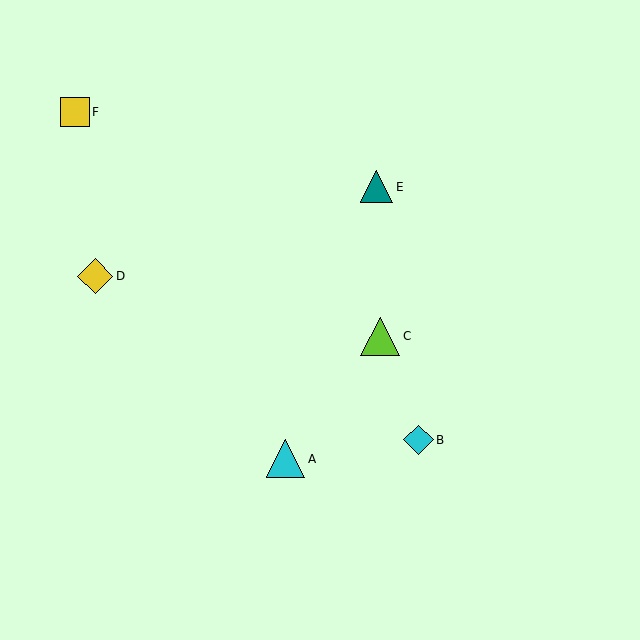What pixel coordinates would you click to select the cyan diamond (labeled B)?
Click at (418, 440) to select the cyan diamond B.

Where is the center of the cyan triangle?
The center of the cyan triangle is at (286, 459).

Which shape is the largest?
The lime triangle (labeled C) is the largest.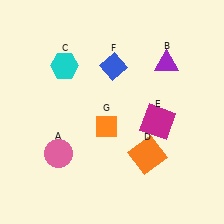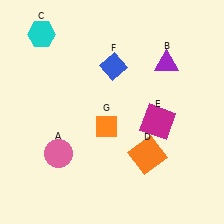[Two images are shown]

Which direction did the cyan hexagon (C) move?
The cyan hexagon (C) moved up.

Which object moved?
The cyan hexagon (C) moved up.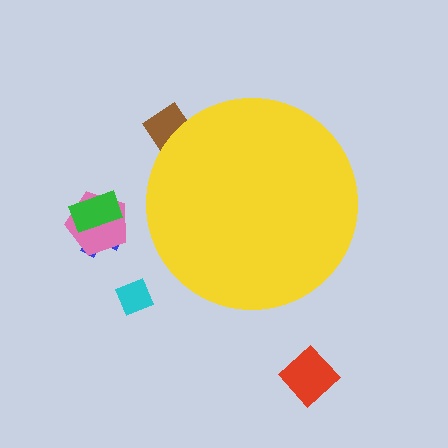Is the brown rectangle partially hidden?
Yes, the brown rectangle is partially hidden behind the yellow circle.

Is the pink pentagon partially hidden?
No, the pink pentagon is fully visible.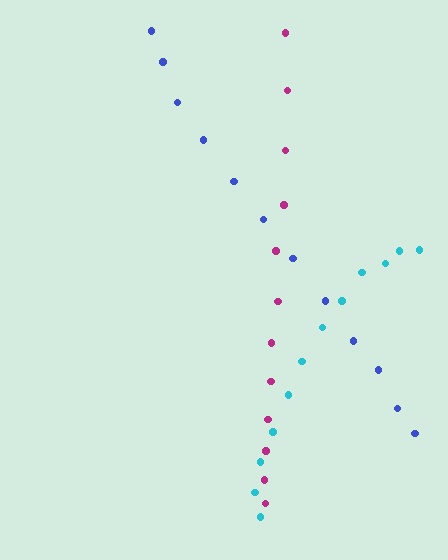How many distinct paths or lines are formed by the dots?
There are 3 distinct paths.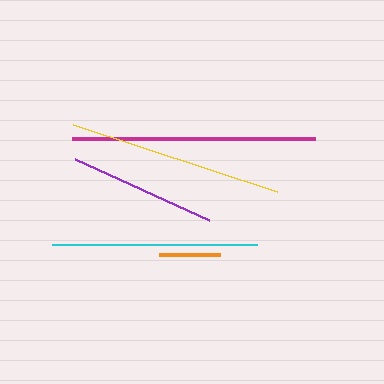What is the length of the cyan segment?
The cyan segment is approximately 204 pixels long.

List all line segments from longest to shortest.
From longest to shortest: magenta, yellow, cyan, purple, orange.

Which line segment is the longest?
The magenta line is the longest at approximately 243 pixels.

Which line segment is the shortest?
The orange line is the shortest at approximately 61 pixels.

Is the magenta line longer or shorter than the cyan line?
The magenta line is longer than the cyan line.